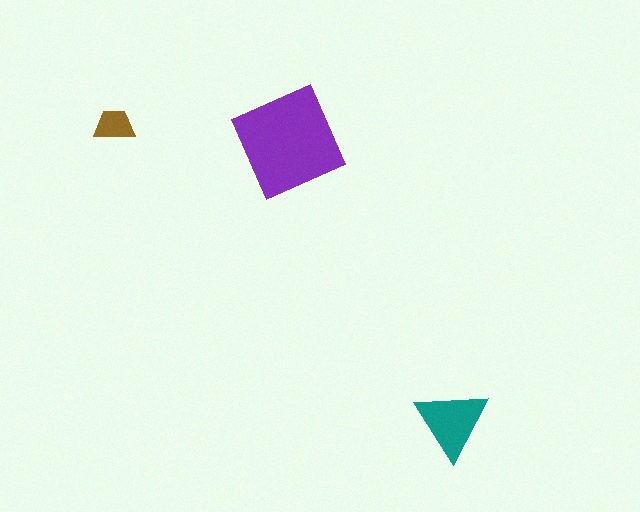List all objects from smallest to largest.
The brown trapezoid, the teal triangle, the purple square.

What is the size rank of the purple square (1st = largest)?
1st.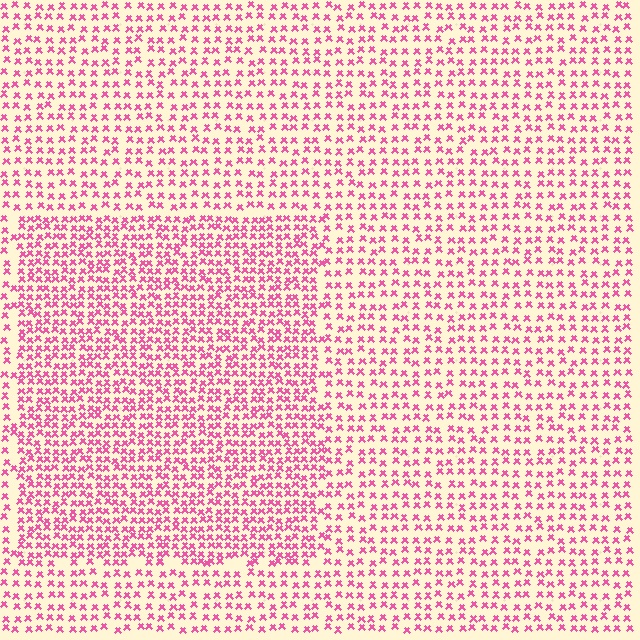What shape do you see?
I see a rectangle.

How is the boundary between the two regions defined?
The boundary is defined by a change in element density (approximately 1.7x ratio). All elements are the same color, size, and shape.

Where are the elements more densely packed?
The elements are more densely packed inside the rectangle boundary.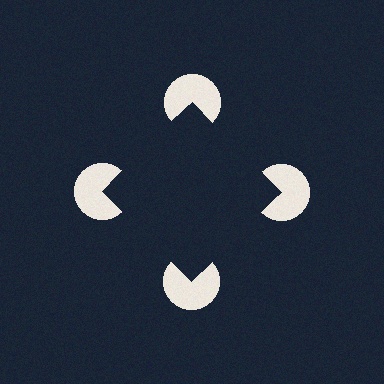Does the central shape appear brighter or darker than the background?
It typically appears slightly darker than the background, even though no actual brightness change is drawn.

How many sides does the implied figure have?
4 sides.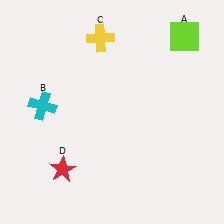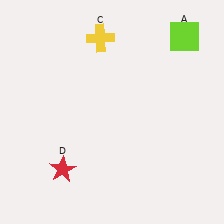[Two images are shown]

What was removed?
The cyan cross (B) was removed in Image 2.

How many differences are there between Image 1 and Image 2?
There is 1 difference between the two images.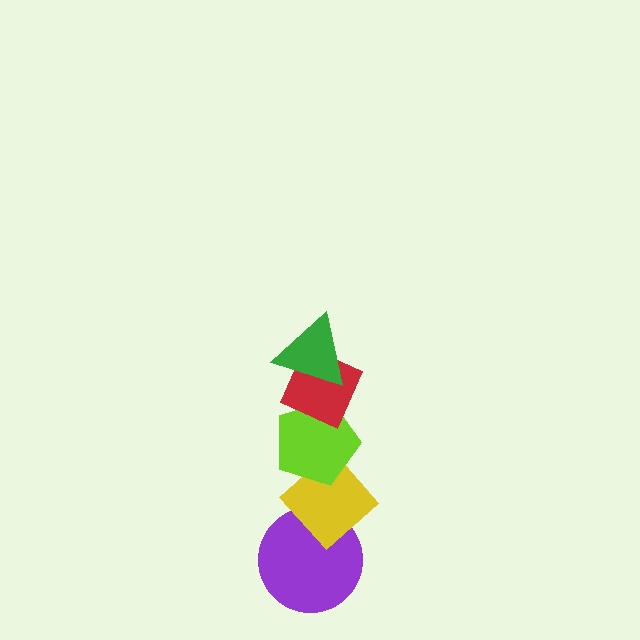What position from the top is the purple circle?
The purple circle is 5th from the top.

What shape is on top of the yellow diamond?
The lime pentagon is on top of the yellow diamond.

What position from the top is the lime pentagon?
The lime pentagon is 3rd from the top.